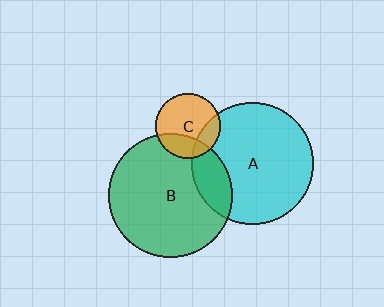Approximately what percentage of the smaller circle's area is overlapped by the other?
Approximately 20%.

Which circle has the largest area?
Circle B (green).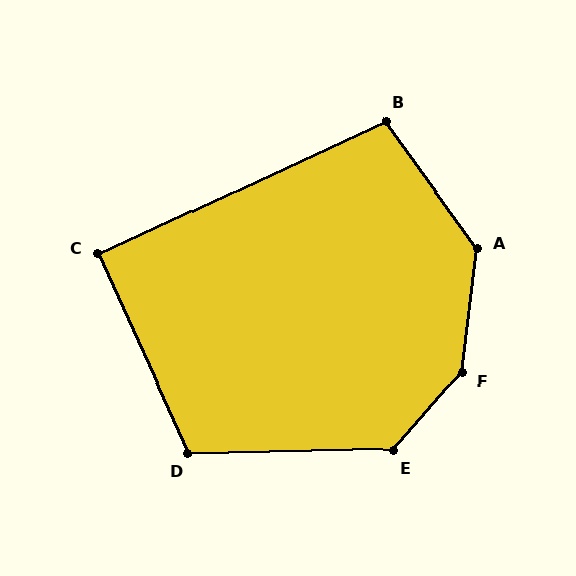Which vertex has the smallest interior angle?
C, at approximately 90 degrees.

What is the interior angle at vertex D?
Approximately 113 degrees (obtuse).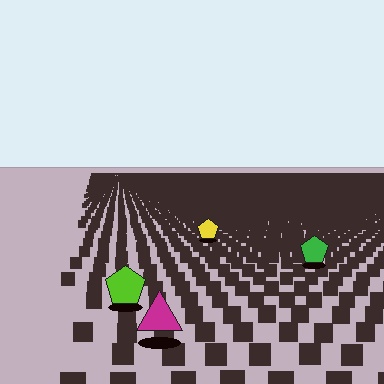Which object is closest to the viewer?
The magenta triangle is closest. The texture marks near it are larger and more spread out.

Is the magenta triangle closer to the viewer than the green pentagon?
Yes. The magenta triangle is closer — you can tell from the texture gradient: the ground texture is coarser near it.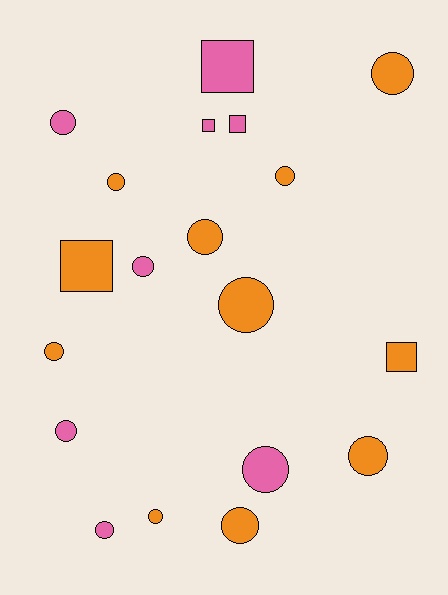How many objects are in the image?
There are 19 objects.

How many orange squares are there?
There are 2 orange squares.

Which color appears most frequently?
Orange, with 11 objects.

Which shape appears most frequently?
Circle, with 14 objects.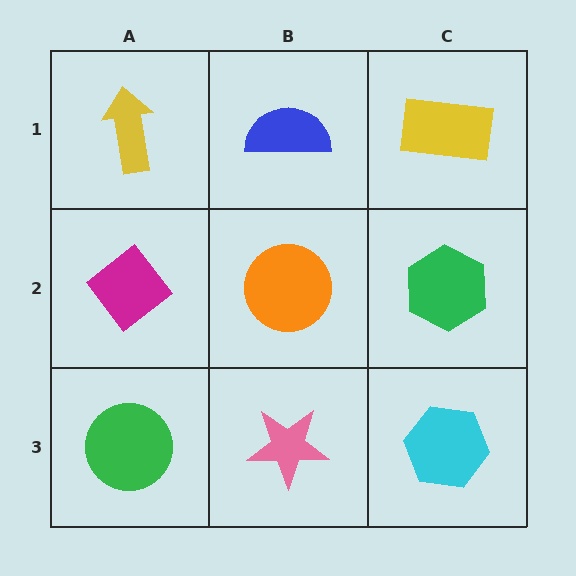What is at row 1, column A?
A yellow arrow.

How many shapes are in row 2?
3 shapes.